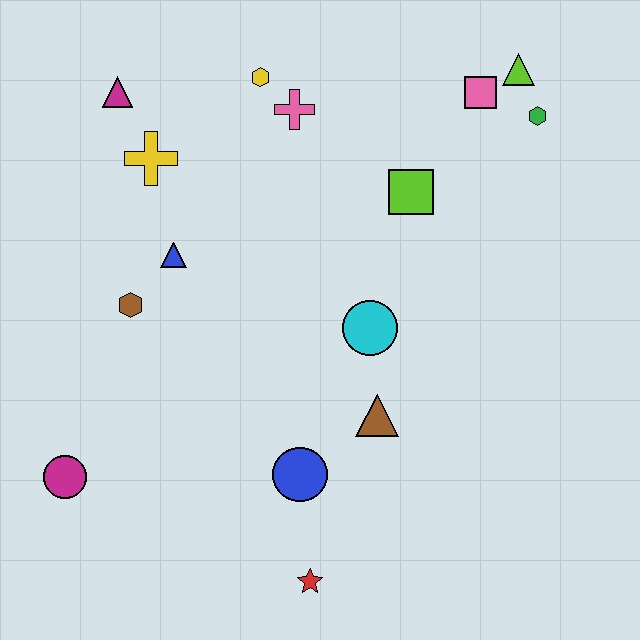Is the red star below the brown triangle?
Yes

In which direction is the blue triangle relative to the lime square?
The blue triangle is to the left of the lime square.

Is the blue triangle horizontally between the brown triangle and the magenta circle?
Yes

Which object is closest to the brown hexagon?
The blue triangle is closest to the brown hexagon.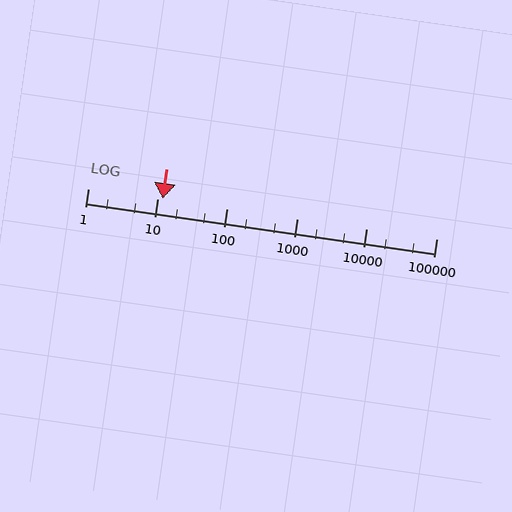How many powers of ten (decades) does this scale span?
The scale spans 5 decades, from 1 to 100000.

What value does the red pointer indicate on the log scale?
The pointer indicates approximately 12.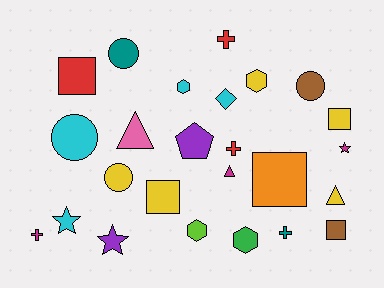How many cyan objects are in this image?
There are 4 cyan objects.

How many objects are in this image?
There are 25 objects.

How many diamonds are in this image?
There is 1 diamond.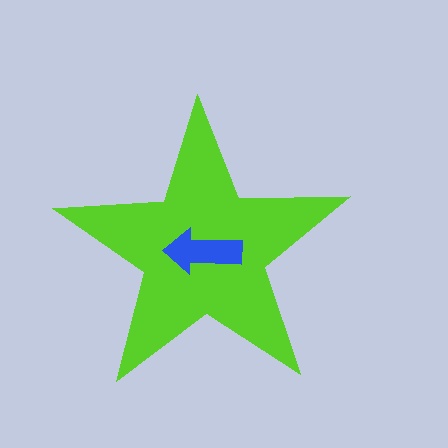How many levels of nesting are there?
2.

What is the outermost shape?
The lime star.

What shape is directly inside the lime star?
The blue arrow.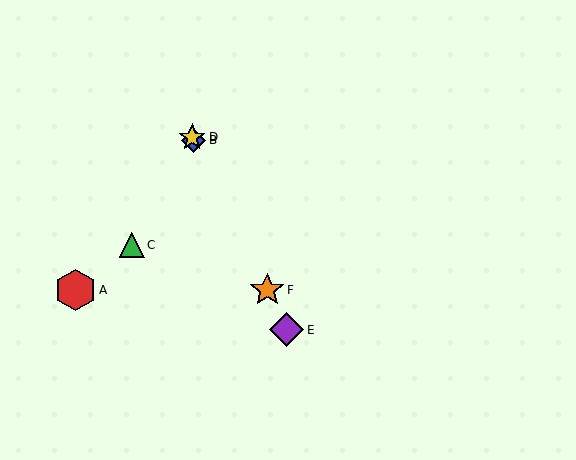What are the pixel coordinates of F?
Object F is at (267, 290).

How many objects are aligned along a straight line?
4 objects (B, D, E, F) are aligned along a straight line.